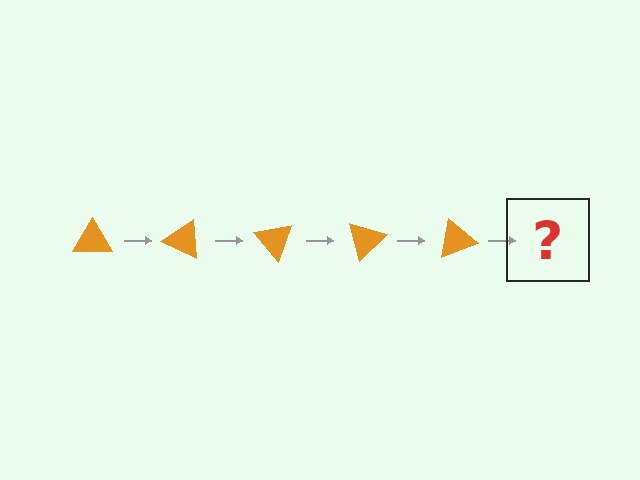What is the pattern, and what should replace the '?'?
The pattern is that the triangle rotates 25 degrees each step. The '?' should be an orange triangle rotated 125 degrees.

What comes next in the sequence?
The next element should be an orange triangle rotated 125 degrees.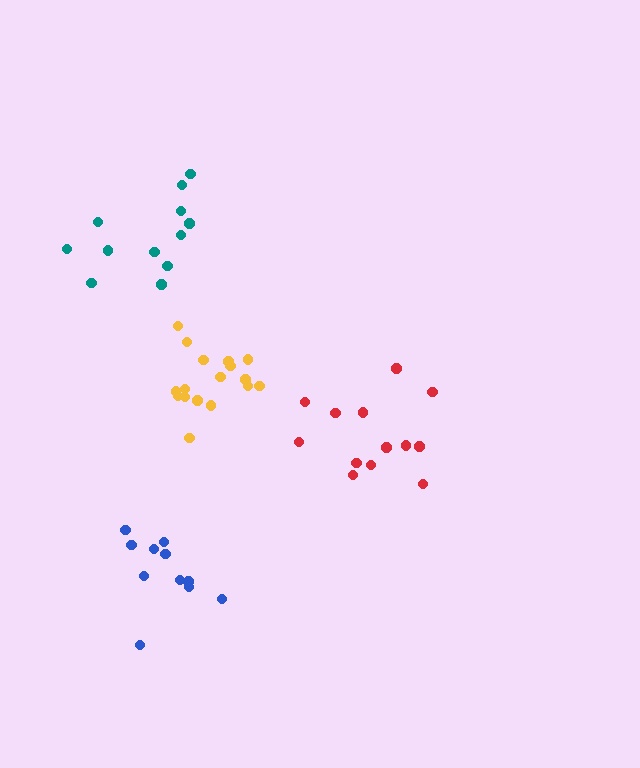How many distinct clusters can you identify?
There are 4 distinct clusters.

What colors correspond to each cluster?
The clusters are colored: red, teal, yellow, blue.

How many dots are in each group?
Group 1: 13 dots, Group 2: 12 dots, Group 3: 17 dots, Group 4: 11 dots (53 total).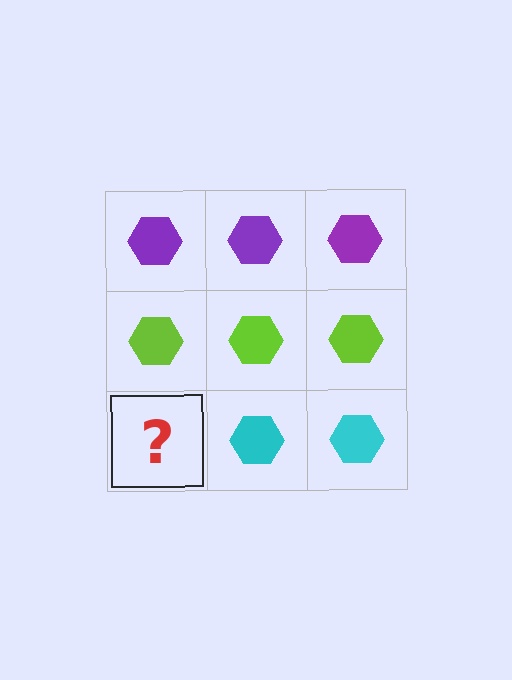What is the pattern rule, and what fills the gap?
The rule is that each row has a consistent color. The gap should be filled with a cyan hexagon.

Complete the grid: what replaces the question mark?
The question mark should be replaced with a cyan hexagon.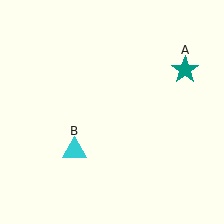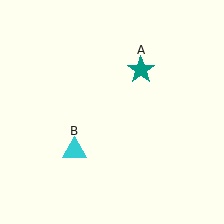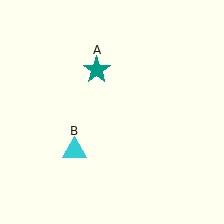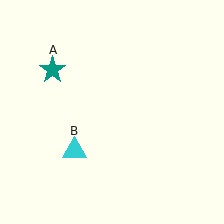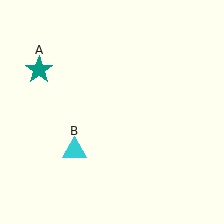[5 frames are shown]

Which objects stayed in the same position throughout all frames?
Cyan triangle (object B) remained stationary.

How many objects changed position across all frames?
1 object changed position: teal star (object A).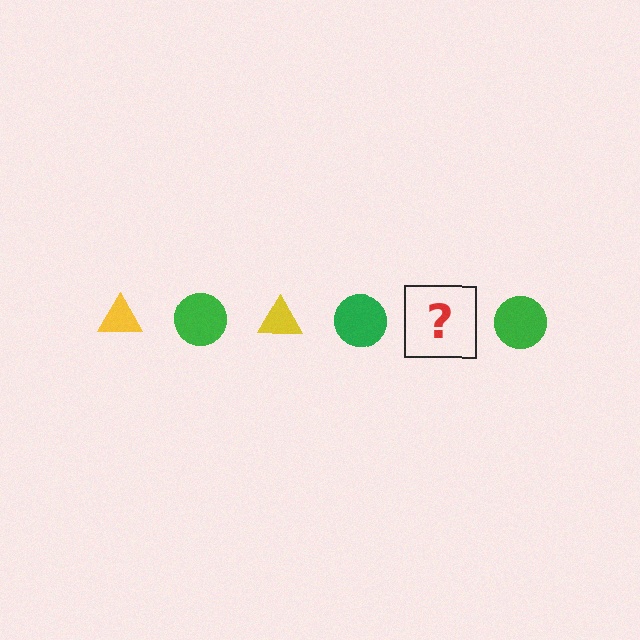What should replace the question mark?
The question mark should be replaced with a yellow triangle.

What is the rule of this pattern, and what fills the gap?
The rule is that the pattern alternates between yellow triangle and green circle. The gap should be filled with a yellow triangle.